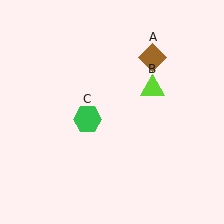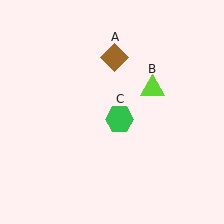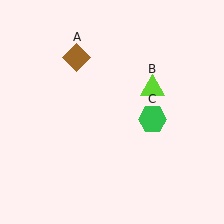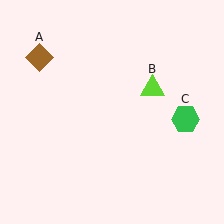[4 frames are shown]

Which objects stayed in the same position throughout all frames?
Lime triangle (object B) remained stationary.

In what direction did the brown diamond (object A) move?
The brown diamond (object A) moved left.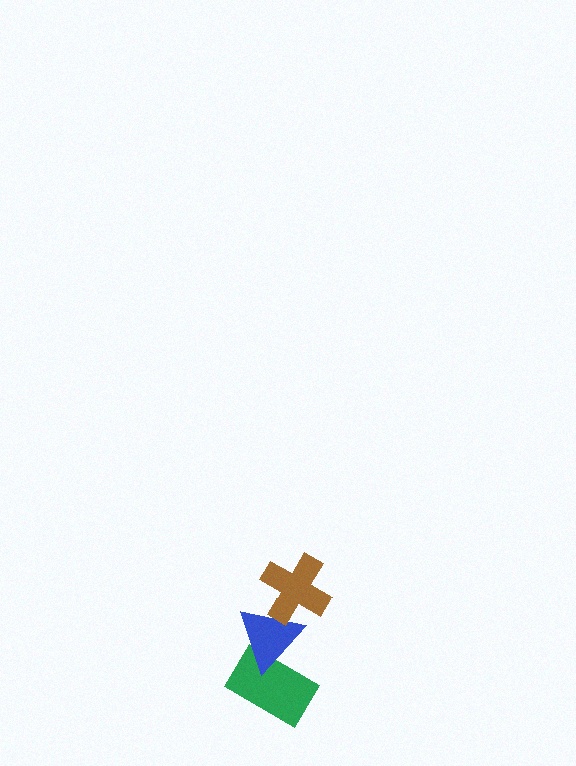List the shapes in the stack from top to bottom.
From top to bottom: the brown cross, the blue triangle, the green rectangle.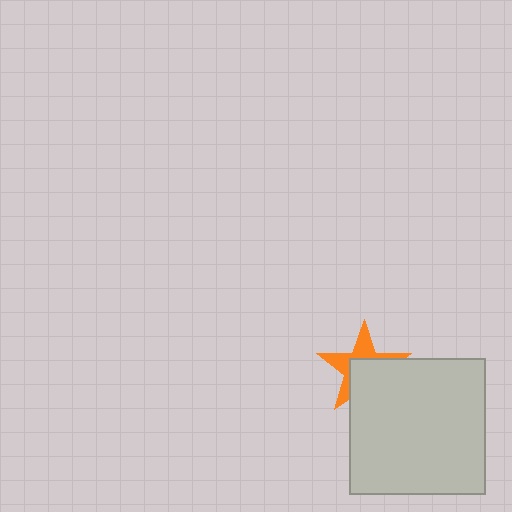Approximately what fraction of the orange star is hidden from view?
Roughly 55% of the orange star is hidden behind the light gray square.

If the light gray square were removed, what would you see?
You would see the complete orange star.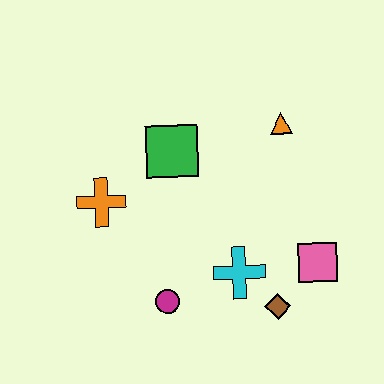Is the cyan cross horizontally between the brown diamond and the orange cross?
Yes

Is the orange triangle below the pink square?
No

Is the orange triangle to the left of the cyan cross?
No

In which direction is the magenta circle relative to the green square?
The magenta circle is below the green square.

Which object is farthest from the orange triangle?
The magenta circle is farthest from the orange triangle.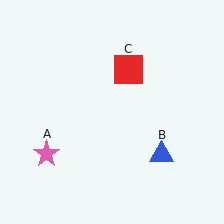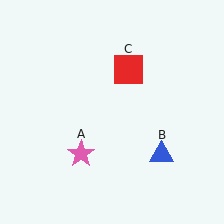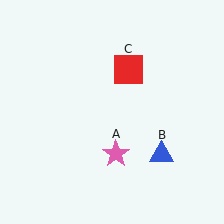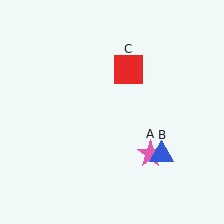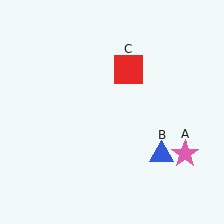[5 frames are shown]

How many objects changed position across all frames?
1 object changed position: pink star (object A).